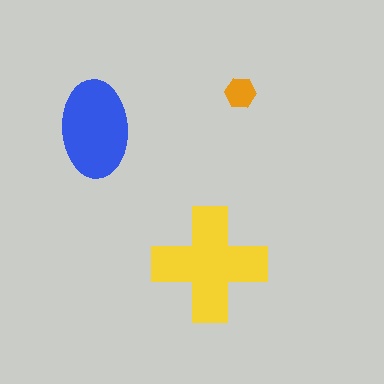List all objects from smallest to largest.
The orange hexagon, the blue ellipse, the yellow cross.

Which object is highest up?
The orange hexagon is topmost.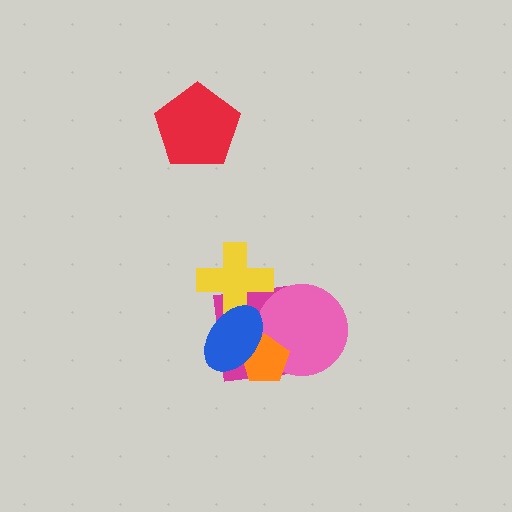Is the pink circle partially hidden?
Yes, it is partially covered by another shape.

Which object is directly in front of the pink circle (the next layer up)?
The orange pentagon is directly in front of the pink circle.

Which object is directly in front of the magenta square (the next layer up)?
The pink circle is directly in front of the magenta square.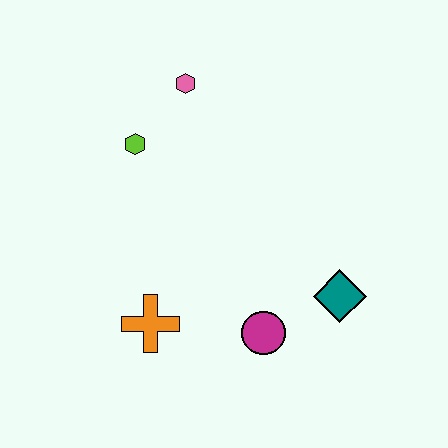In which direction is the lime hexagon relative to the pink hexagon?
The lime hexagon is below the pink hexagon.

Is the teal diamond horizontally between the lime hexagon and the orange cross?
No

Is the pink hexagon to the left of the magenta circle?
Yes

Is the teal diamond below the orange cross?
No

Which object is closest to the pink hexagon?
The lime hexagon is closest to the pink hexagon.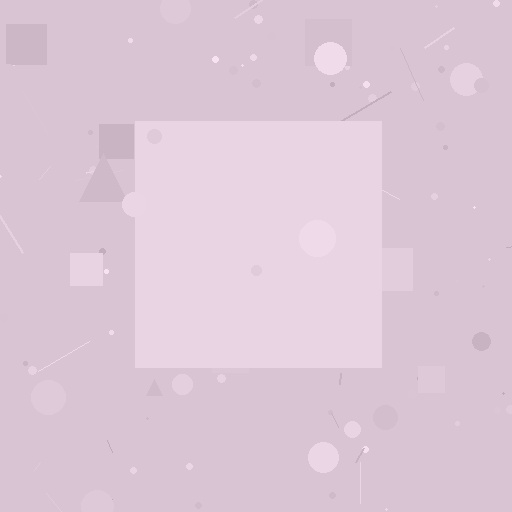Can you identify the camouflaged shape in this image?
The camouflaged shape is a square.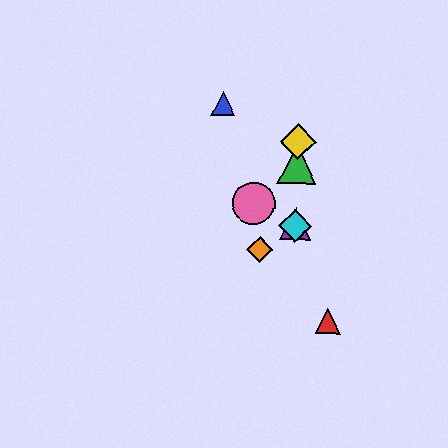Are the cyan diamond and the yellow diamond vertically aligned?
Yes, both are at x≈295.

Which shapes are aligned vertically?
The green triangle, the yellow diamond, the purple triangle, the cyan diamond are aligned vertically.